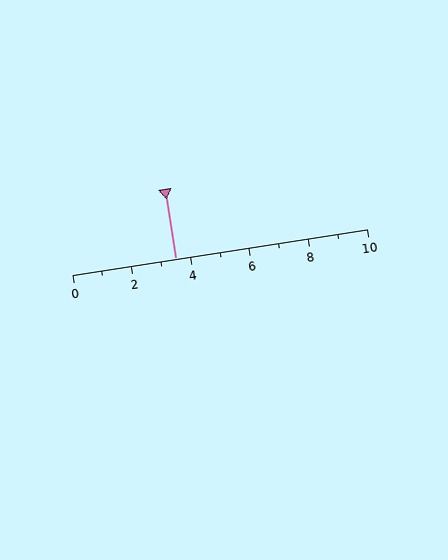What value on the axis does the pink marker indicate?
The marker indicates approximately 3.5.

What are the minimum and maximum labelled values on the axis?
The axis runs from 0 to 10.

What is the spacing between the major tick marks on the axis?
The major ticks are spaced 2 apart.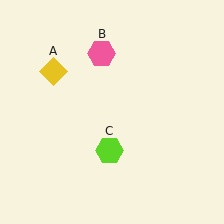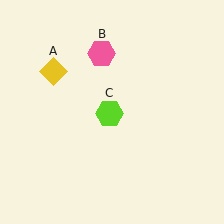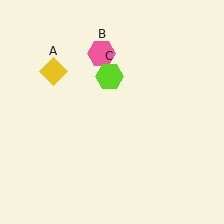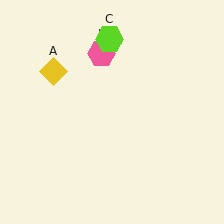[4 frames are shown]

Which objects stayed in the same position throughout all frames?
Yellow diamond (object A) and pink hexagon (object B) remained stationary.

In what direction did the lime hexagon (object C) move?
The lime hexagon (object C) moved up.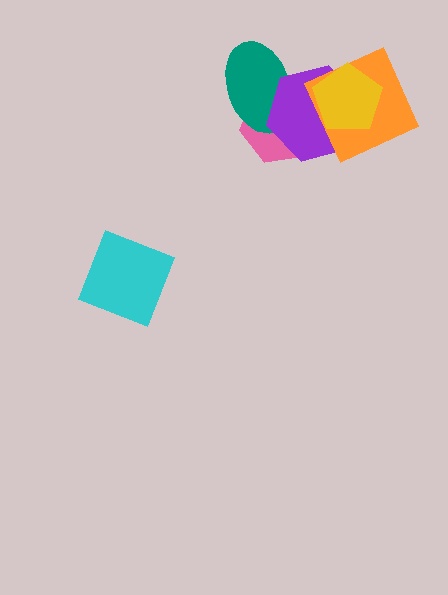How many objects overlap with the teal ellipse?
2 objects overlap with the teal ellipse.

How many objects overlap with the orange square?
2 objects overlap with the orange square.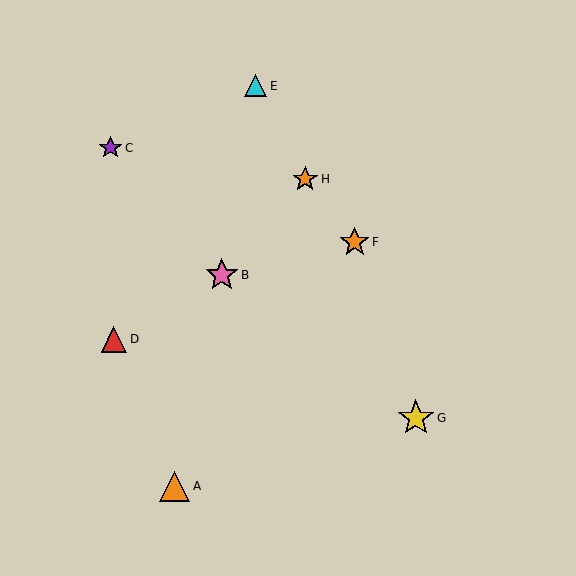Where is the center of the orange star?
The center of the orange star is at (305, 179).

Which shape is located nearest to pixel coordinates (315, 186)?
The orange star (labeled H) at (305, 179) is nearest to that location.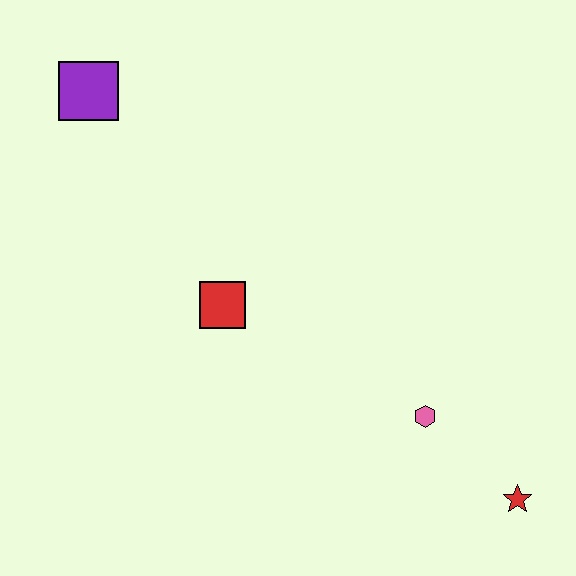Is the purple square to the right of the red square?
No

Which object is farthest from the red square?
The red star is farthest from the red square.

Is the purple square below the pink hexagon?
No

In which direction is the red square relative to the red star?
The red square is to the left of the red star.